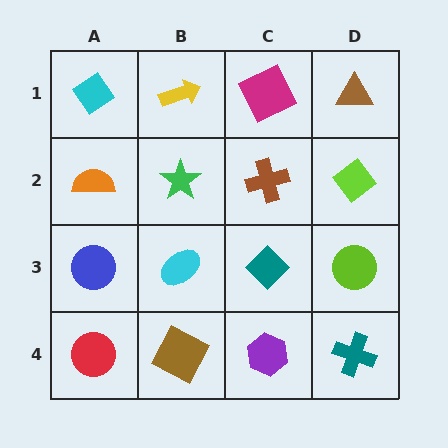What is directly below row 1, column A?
An orange semicircle.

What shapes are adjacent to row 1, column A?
An orange semicircle (row 2, column A), a yellow arrow (row 1, column B).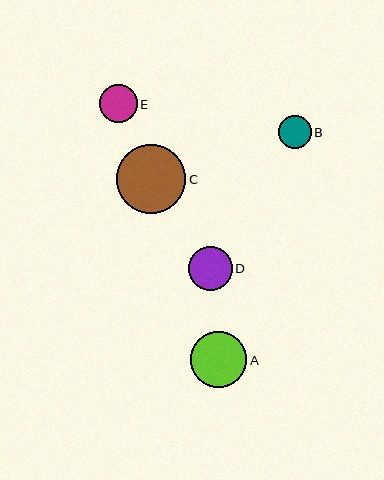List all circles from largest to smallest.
From largest to smallest: C, A, D, E, B.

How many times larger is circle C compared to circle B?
Circle C is approximately 2.1 times the size of circle B.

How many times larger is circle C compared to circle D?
Circle C is approximately 1.6 times the size of circle D.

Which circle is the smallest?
Circle B is the smallest with a size of approximately 33 pixels.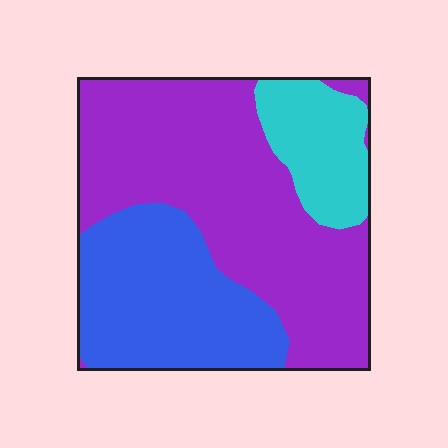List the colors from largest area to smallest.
From largest to smallest: purple, blue, cyan.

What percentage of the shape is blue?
Blue takes up about one third (1/3) of the shape.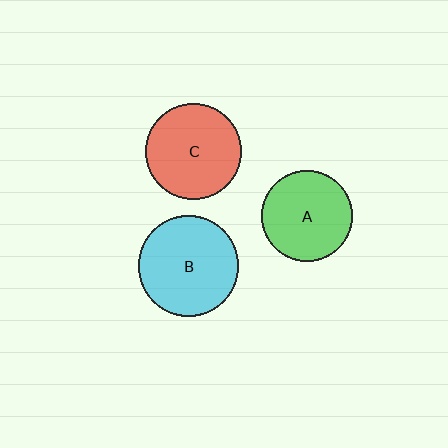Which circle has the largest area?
Circle B (cyan).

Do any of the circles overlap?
No, none of the circles overlap.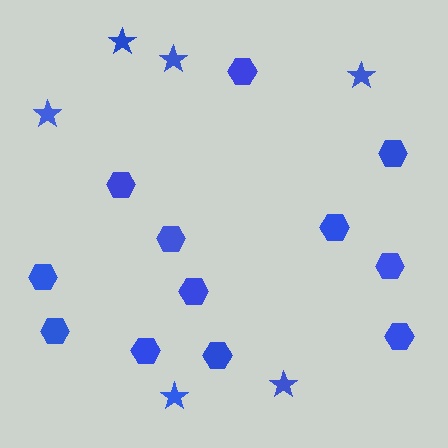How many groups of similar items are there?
There are 2 groups: one group of hexagons (12) and one group of stars (6).